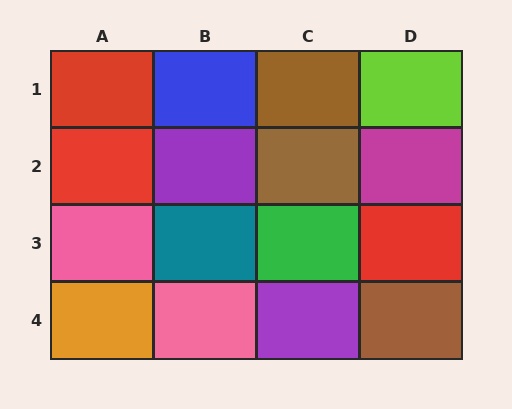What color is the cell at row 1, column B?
Blue.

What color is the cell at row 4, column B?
Pink.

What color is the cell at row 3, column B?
Teal.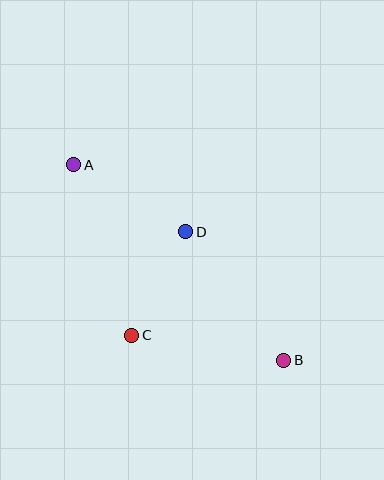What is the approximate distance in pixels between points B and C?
The distance between B and C is approximately 154 pixels.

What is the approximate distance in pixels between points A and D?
The distance between A and D is approximately 130 pixels.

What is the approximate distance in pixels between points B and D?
The distance between B and D is approximately 161 pixels.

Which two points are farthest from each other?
Points A and B are farthest from each other.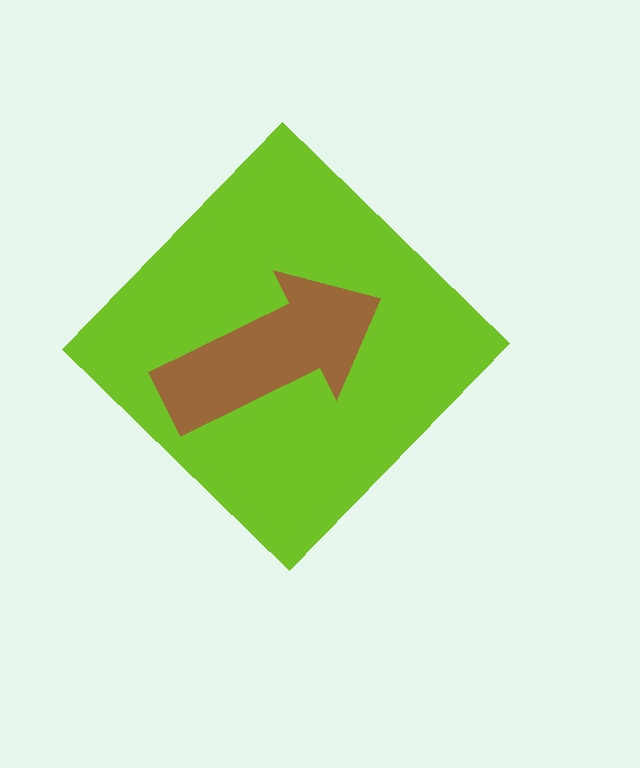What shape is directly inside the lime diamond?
The brown arrow.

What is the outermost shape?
The lime diamond.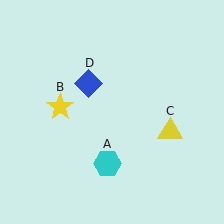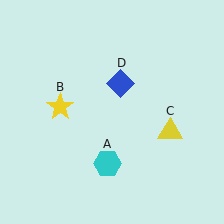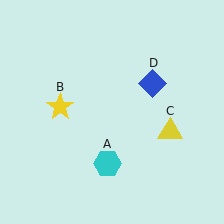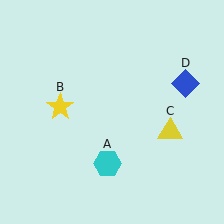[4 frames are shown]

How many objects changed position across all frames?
1 object changed position: blue diamond (object D).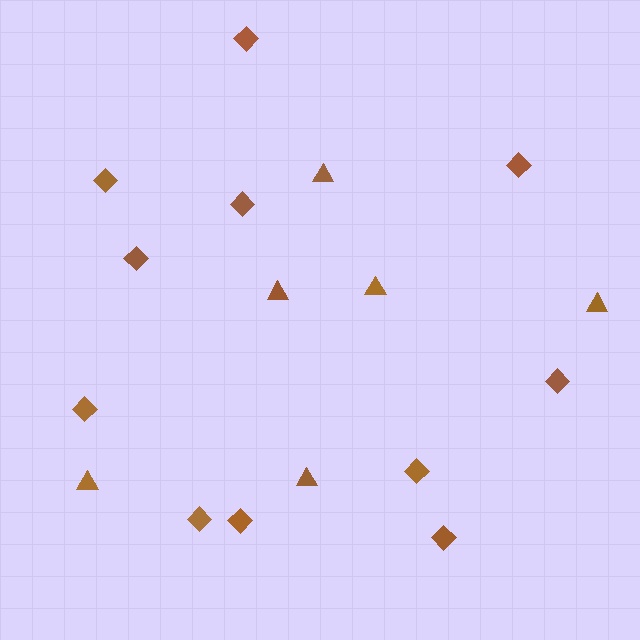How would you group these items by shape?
There are 2 groups: one group of triangles (6) and one group of diamonds (11).